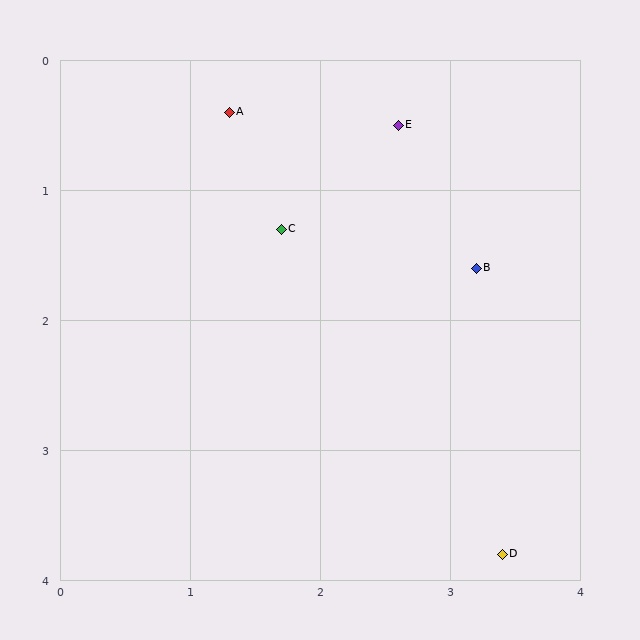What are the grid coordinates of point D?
Point D is at approximately (3.4, 3.8).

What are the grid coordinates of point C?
Point C is at approximately (1.7, 1.3).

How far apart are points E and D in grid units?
Points E and D are about 3.4 grid units apart.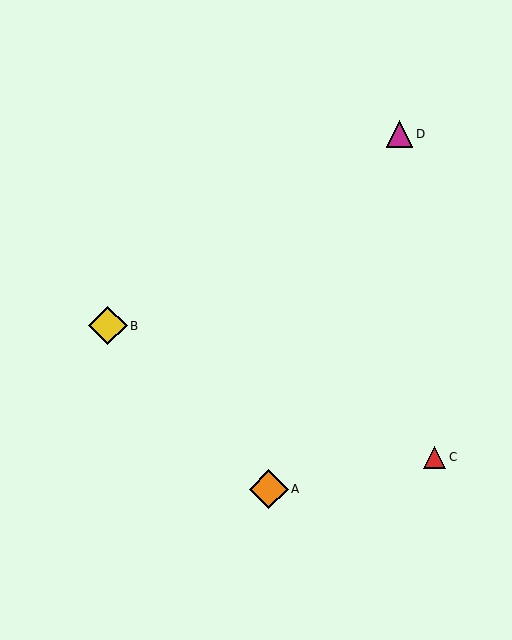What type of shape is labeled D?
Shape D is a magenta triangle.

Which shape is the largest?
The orange diamond (labeled A) is the largest.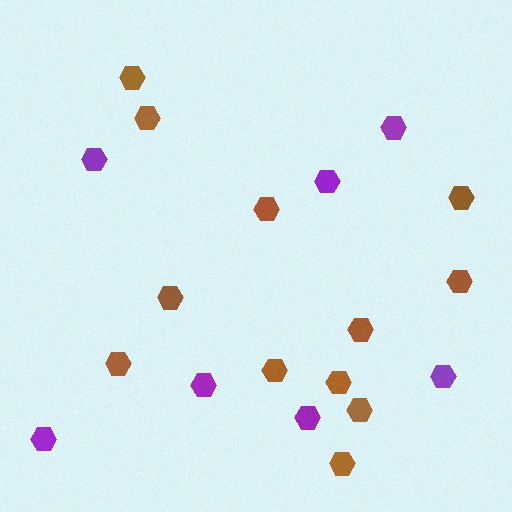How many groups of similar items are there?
There are 2 groups: one group of purple hexagons (7) and one group of brown hexagons (12).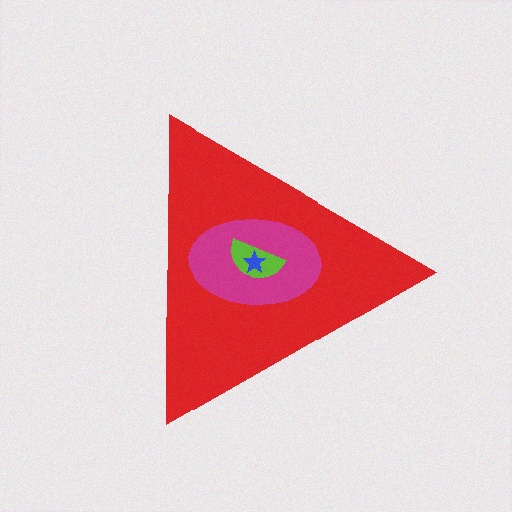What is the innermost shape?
The blue star.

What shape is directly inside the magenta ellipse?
The lime semicircle.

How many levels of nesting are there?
4.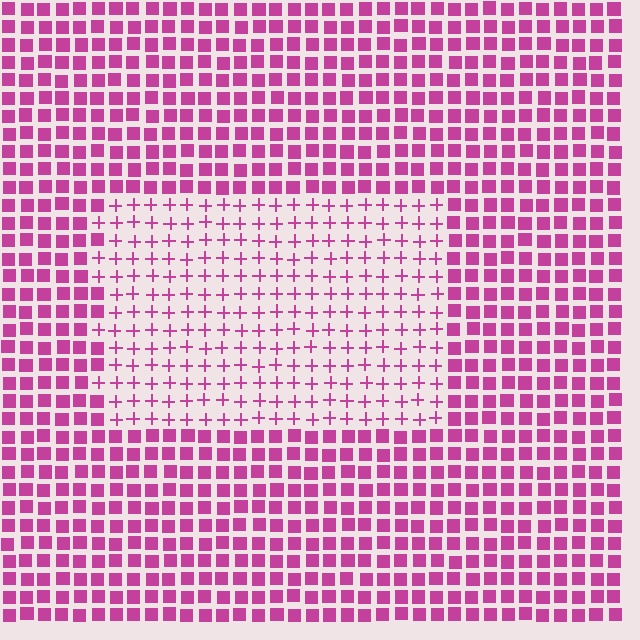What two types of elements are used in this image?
The image uses plus signs inside the rectangle region and squares outside it.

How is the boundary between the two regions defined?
The boundary is defined by a change in element shape: plus signs inside vs. squares outside. All elements share the same color and spacing.